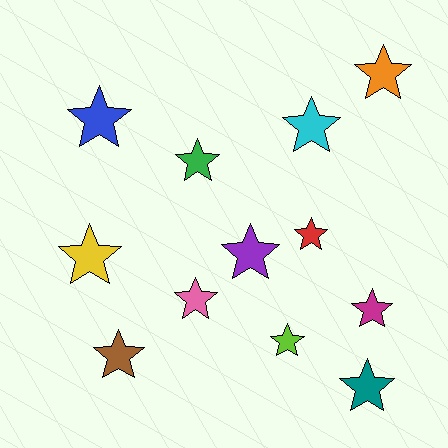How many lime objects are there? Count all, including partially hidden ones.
There is 1 lime object.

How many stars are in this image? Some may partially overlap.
There are 12 stars.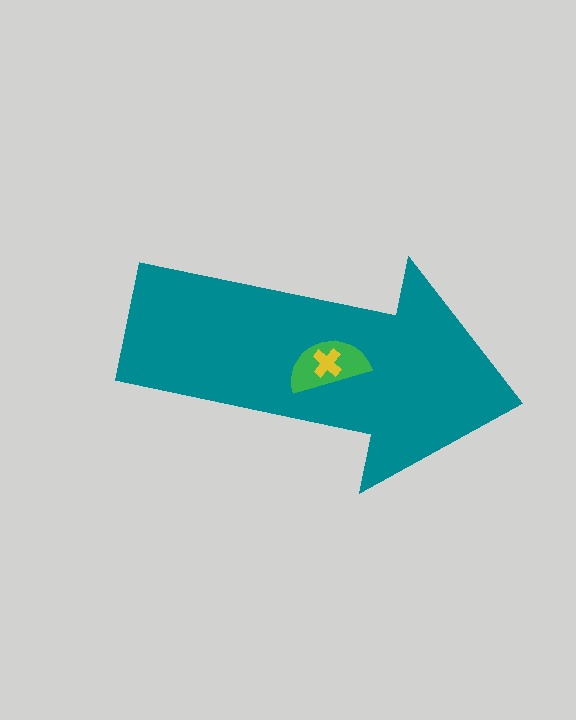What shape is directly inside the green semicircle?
The yellow cross.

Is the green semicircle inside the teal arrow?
Yes.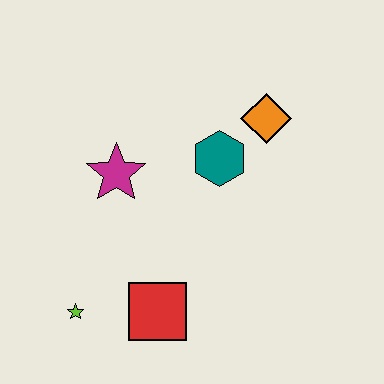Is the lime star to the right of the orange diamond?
No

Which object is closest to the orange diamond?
The teal hexagon is closest to the orange diamond.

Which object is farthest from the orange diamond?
The lime star is farthest from the orange diamond.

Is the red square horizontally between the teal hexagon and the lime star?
Yes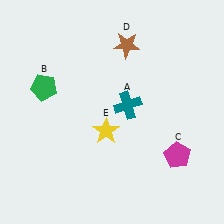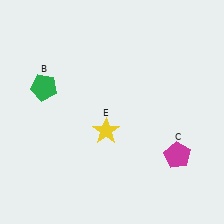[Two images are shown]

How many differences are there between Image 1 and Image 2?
There are 2 differences between the two images.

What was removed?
The teal cross (A), the brown star (D) were removed in Image 2.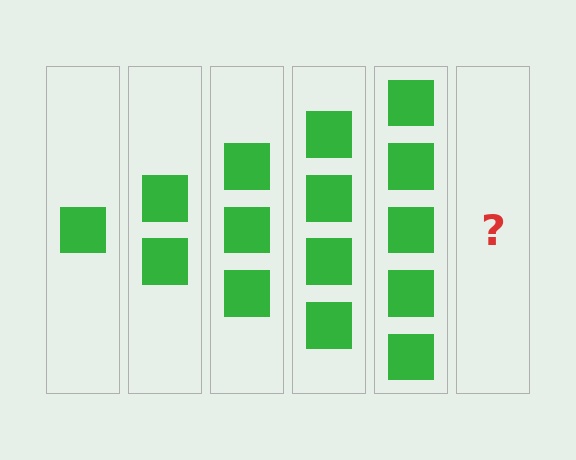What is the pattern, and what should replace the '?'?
The pattern is that each step adds one more square. The '?' should be 6 squares.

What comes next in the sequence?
The next element should be 6 squares.